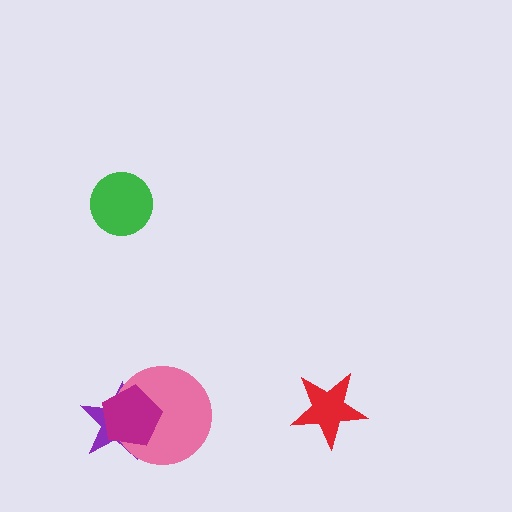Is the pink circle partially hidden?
Yes, it is partially covered by another shape.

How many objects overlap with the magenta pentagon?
2 objects overlap with the magenta pentagon.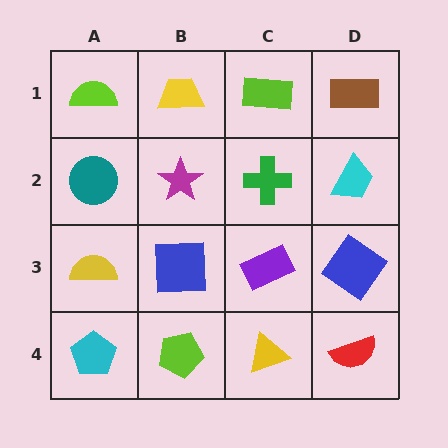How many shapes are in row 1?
4 shapes.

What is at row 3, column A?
A yellow semicircle.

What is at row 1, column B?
A yellow trapezoid.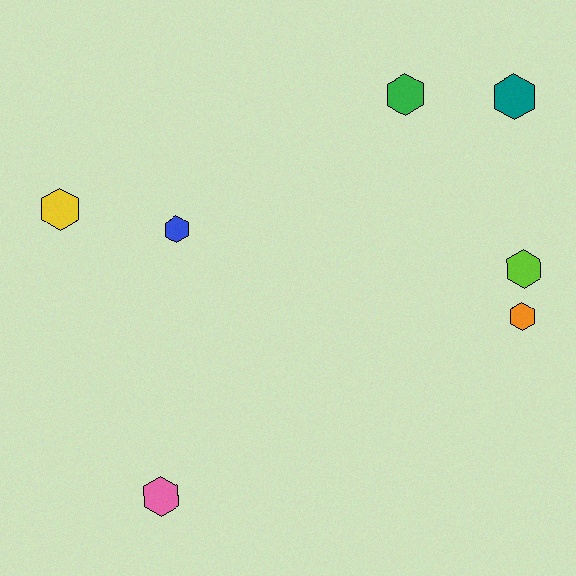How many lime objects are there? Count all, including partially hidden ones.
There is 1 lime object.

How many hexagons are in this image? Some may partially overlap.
There are 7 hexagons.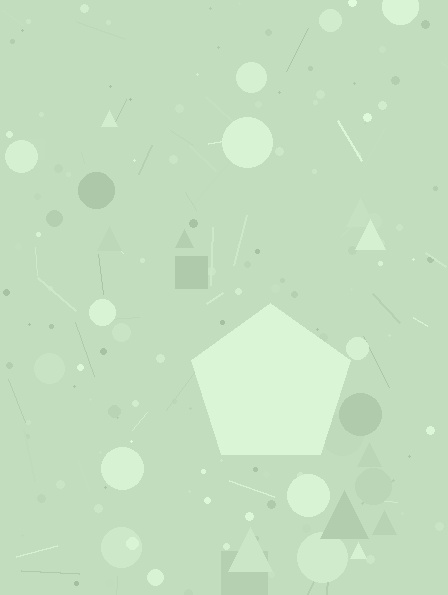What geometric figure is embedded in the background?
A pentagon is embedded in the background.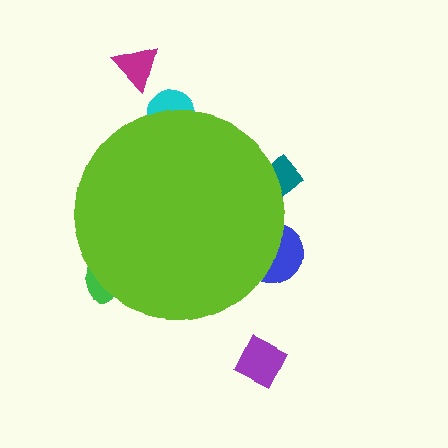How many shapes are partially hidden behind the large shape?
4 shapes are partially hidden.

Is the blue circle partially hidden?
Yes, the blue circle is partially hidden behind the lime circle.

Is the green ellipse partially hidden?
Yes, the green ellipse is partially hidden behind the lime circle.